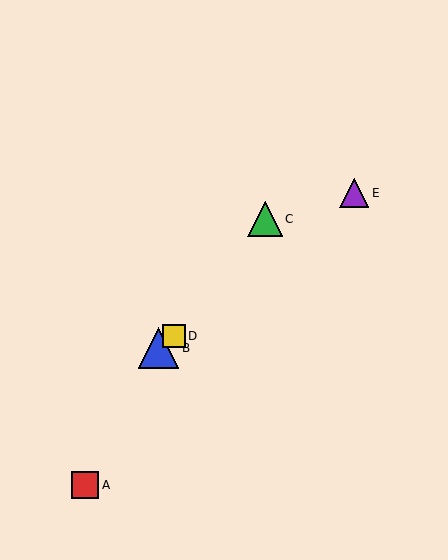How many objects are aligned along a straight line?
3 objects (B, D, E) are aligned along a straight line.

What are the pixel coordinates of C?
Object C is at (265, 219).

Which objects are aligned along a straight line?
Objects B, D, E are aligned along a straight line.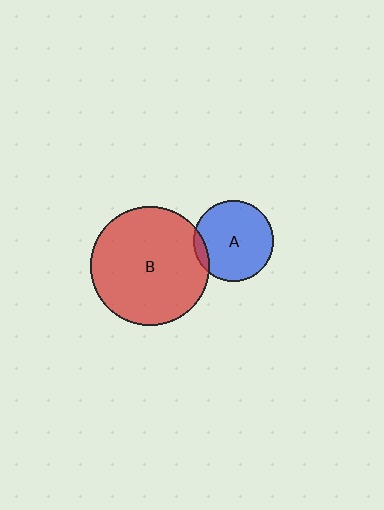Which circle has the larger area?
Circle B (red).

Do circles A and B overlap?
Yes.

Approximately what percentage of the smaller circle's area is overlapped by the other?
Approximately 10%.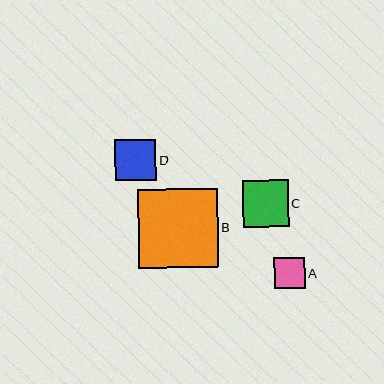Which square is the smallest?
Square A is the smallest with a size of approximately 31 pixels.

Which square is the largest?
Square B is the largest with a size of approximately 80 pixels.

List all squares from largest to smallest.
From largest to smallest: B, C, D, A.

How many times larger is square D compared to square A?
Square D is approximately 1.3 times the size of square A.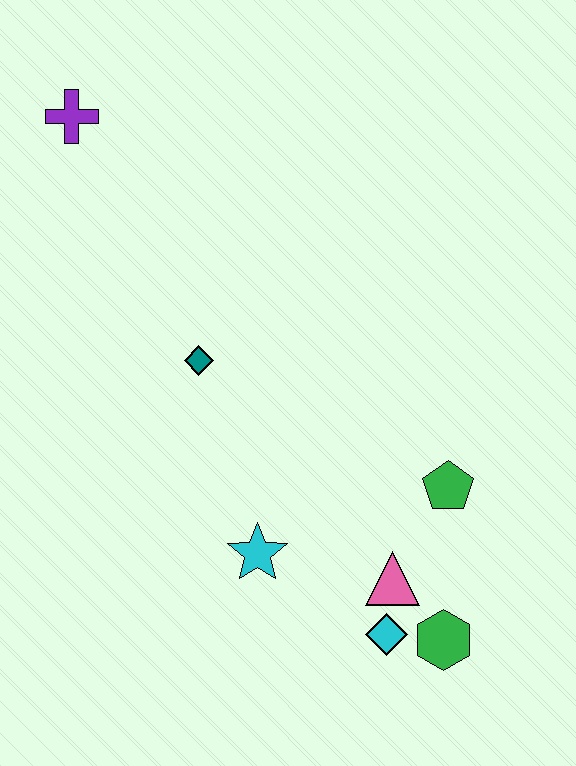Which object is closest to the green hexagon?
The cyan diamond is closest to the green hexagon.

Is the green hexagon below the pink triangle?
Yes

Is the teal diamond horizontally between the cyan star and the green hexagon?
No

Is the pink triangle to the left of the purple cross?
No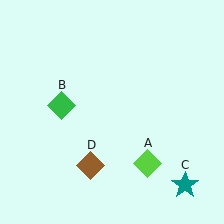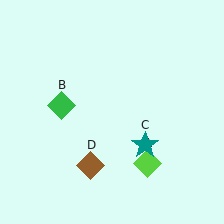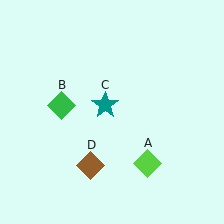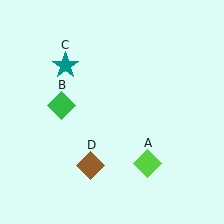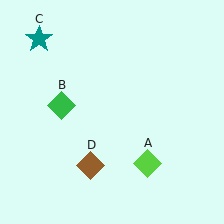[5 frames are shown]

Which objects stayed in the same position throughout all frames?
Lime diamond (object A) and green diamond (object B) and brown diamond (object D) remained stationary.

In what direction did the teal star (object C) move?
The teal star (object C) moved up and to the left.